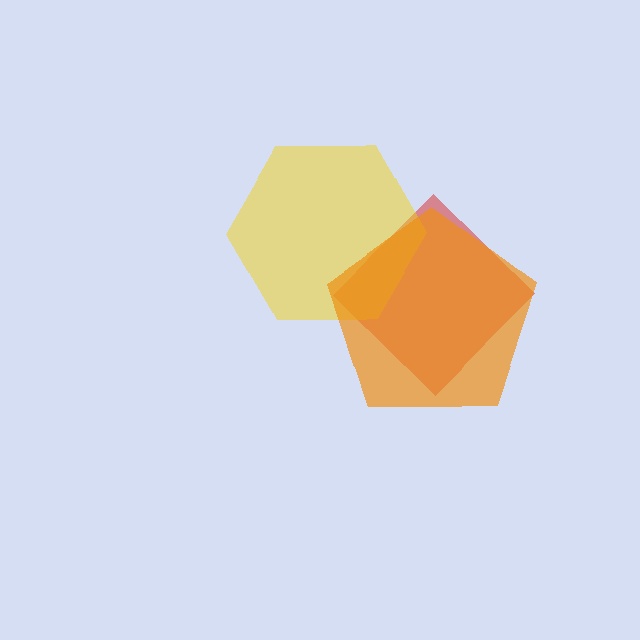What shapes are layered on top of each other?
The layered shapes are: a red diamond, a yellow hexagon, an orange pentagon.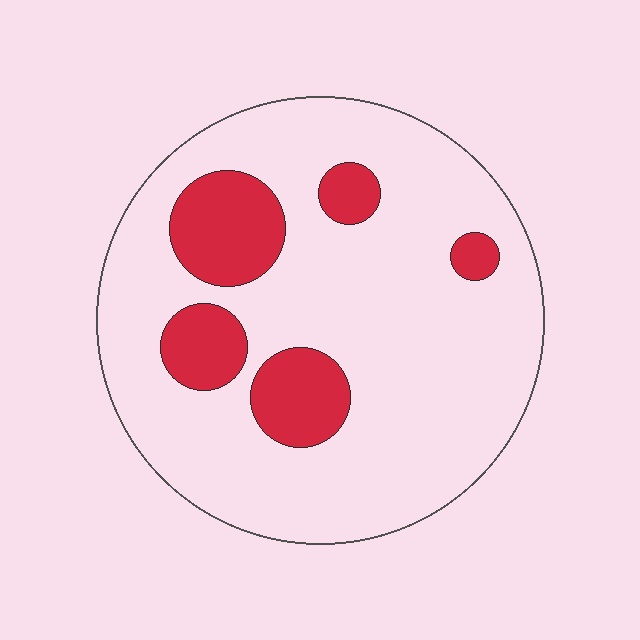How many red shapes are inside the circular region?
5.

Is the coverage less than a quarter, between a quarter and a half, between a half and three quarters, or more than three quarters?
Less than a quarter.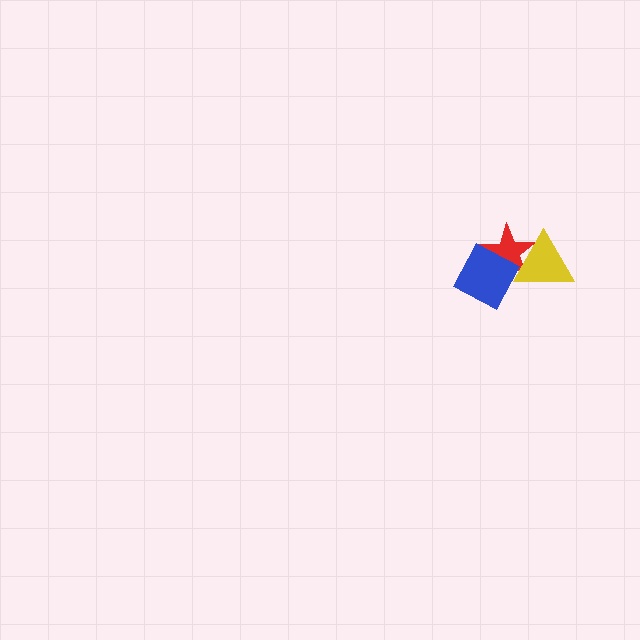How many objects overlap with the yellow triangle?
2 objects overlap with the yellow triangle.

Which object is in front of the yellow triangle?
The blue diamond is in front of the yellow triangle.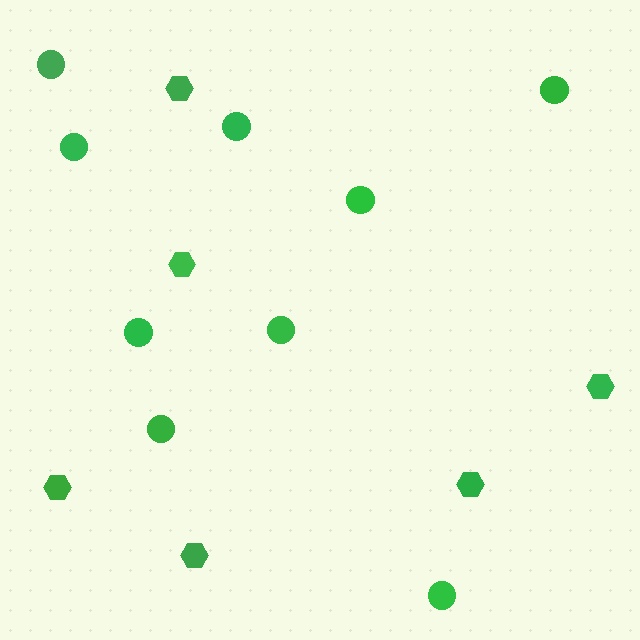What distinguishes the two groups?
There are 2 groups: one group of hexagons (6) and one group of circles (9).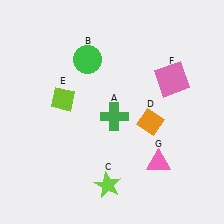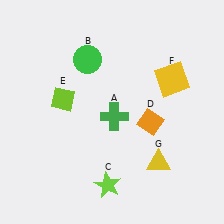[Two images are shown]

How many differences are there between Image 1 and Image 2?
There are 2 differences between the two images.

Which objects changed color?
F changed from pink to yellow. G changed from pink to yellow.